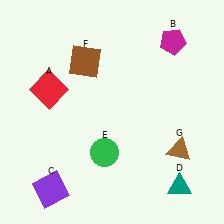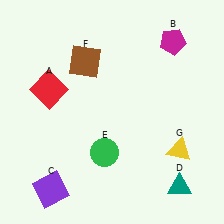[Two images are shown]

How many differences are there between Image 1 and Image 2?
There is 1 difference between the two images.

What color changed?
The triangle (G) changed from brown in Image 1 to yellow in Image 2.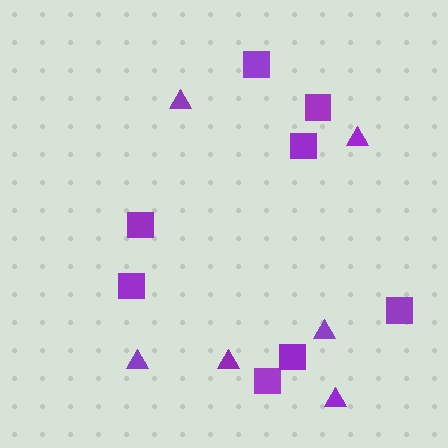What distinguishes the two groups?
There are 2 groups: one group of triangles (6) and one group of squares (8).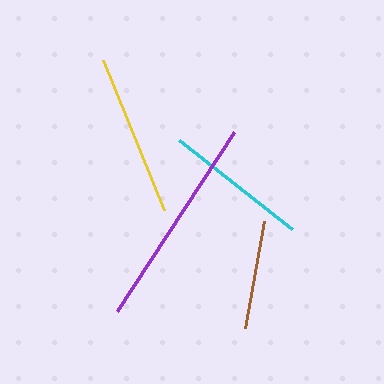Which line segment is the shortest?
The brown line is the shortest at approximately 109 pixels.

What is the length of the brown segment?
The brown segment is approximately 109 pixels long.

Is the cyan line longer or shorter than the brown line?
The cyan line is longer than the brown line.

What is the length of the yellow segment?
The yellow segment is approximately 162 pixels long.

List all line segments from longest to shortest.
From longest to shortest: purple, yellow, cyan, brown.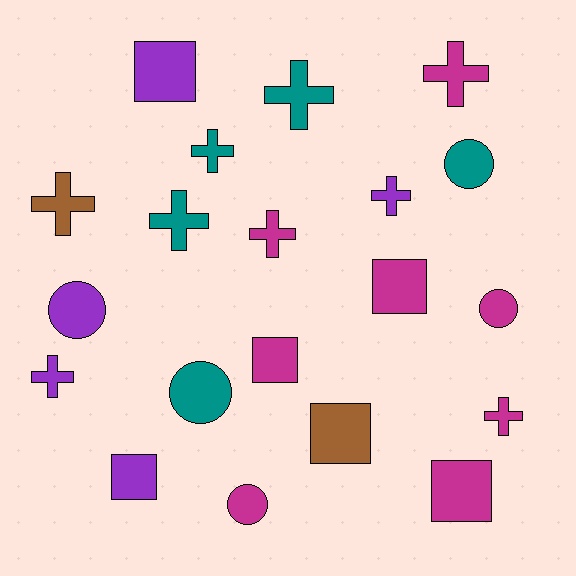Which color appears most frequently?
Magenta, with 8 objects.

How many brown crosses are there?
There is 1 brown cross.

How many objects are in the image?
There are 20 objects.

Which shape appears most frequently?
Cross, with 9 objects.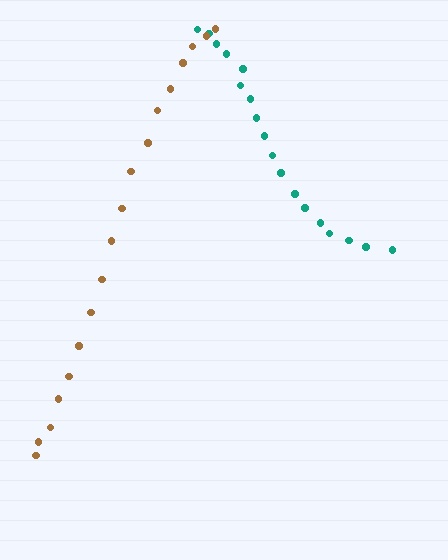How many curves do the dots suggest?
There are 2 distinct paths.